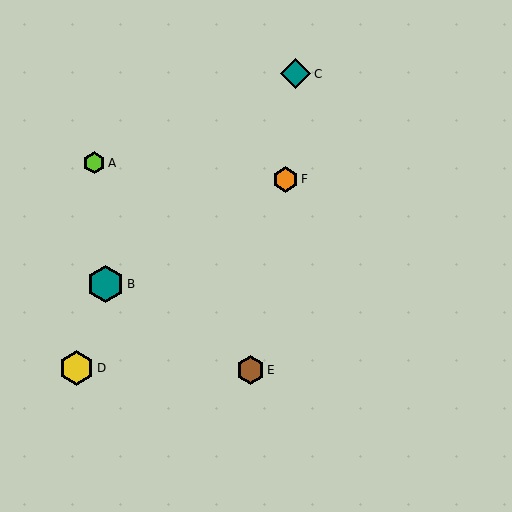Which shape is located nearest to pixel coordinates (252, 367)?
The brown hexagon (labeled E) at (250, 370) is nearest to that location.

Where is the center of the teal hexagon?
The center of the teal hexagon is at (106, 284).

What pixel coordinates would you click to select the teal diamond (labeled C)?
Click at (296, 74) to select the teal diamond C.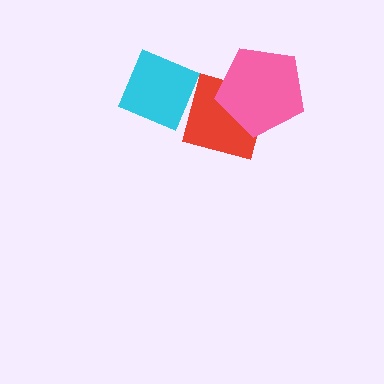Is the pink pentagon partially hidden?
No, no other shape covers it.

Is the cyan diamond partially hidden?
Yes, it is partially covered by another shape.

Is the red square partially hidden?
Yes, it is partially covered by another shape.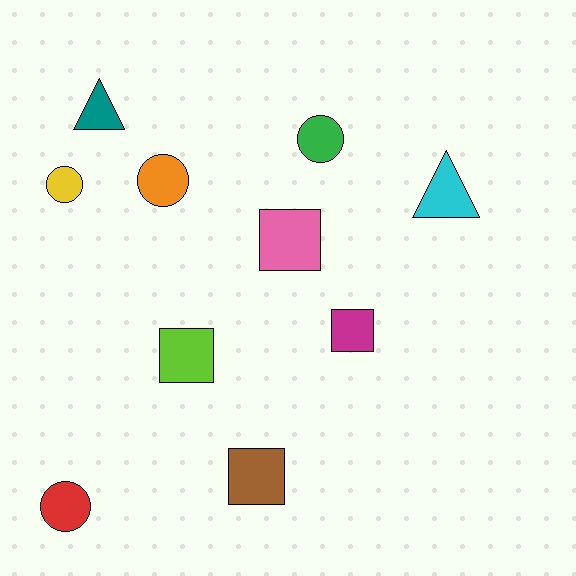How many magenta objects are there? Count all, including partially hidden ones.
There is 1 magenta object.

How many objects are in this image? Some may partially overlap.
There are 10 objects.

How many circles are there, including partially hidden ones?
There are 4 circles.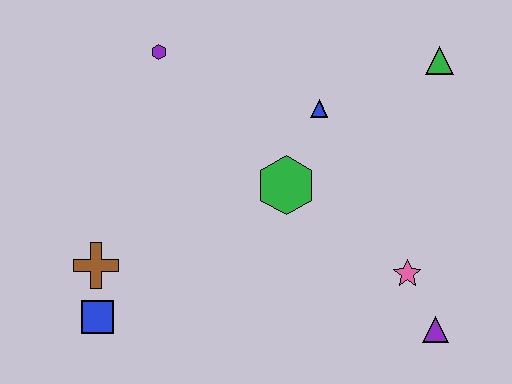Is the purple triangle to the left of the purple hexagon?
No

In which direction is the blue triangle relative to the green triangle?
The blue triangle is to the left of the green triangle.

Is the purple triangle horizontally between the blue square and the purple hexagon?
No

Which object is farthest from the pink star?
The purple hexagon is farthest from the pink star.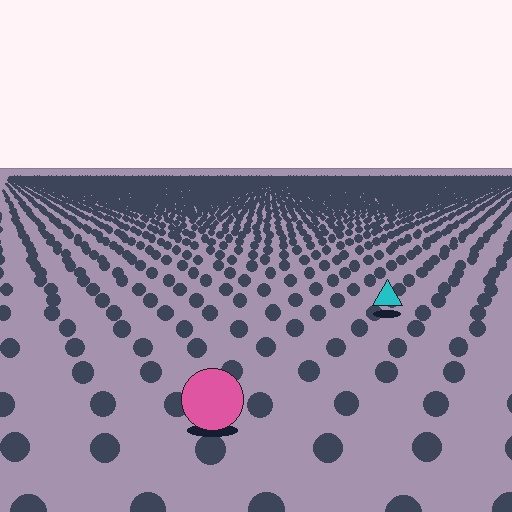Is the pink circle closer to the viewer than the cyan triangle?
Yes. The pink circle is closer — you can tell from the texture gradient: the ground texture is coarser near it.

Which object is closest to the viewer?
The pink circle is closest. The texture marks near it are larger and more spread out.